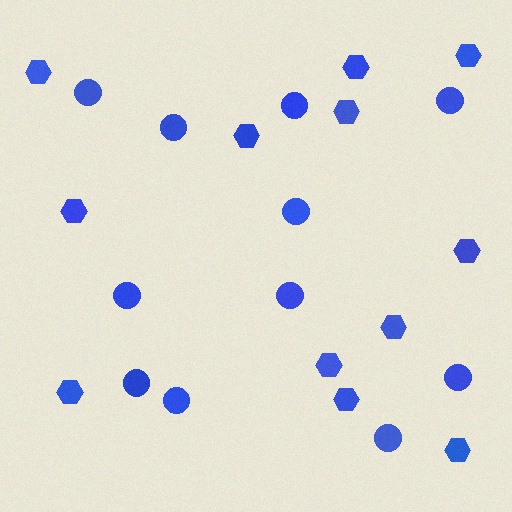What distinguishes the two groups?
There are 2 groups: one group of hexagons (12) and one group of circles (11).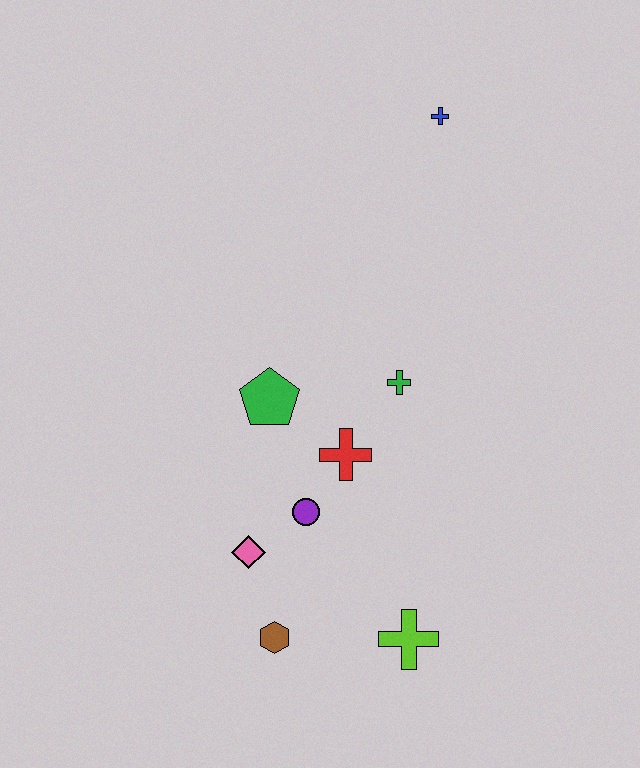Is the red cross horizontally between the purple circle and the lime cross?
Yes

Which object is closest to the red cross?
The purple circle is closest to the red cross.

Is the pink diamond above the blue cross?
No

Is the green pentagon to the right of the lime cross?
No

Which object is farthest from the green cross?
The brown hexagon is farthest from the green cross.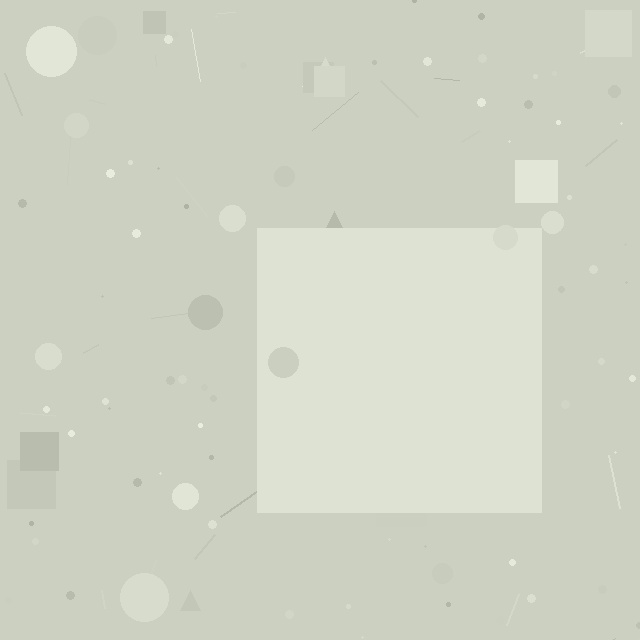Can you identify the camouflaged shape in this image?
The camouflaged shape is a square.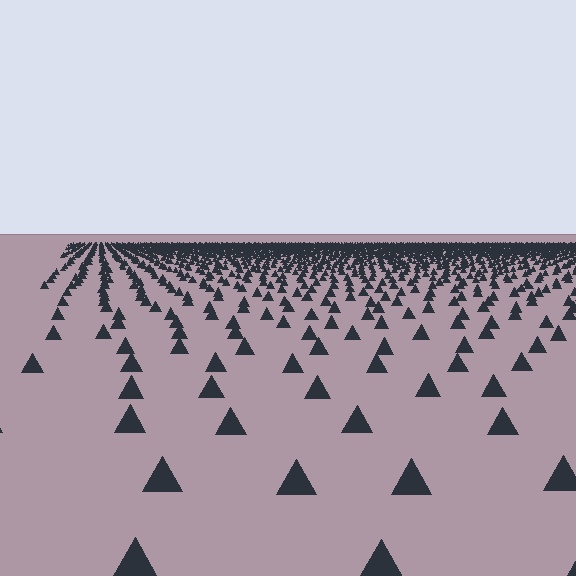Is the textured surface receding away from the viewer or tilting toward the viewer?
The surface is receding away from the viewer. Texture elements get smaller and denser toward the top.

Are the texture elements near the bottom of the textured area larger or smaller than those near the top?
Larger. Near the bottom, elements are closer to the viewer and appear at a bigger on-screen size.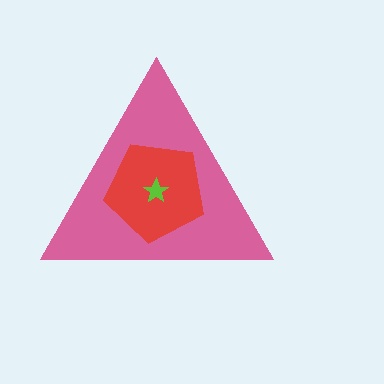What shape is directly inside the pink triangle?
The red pentagon.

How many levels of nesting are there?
3.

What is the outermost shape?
The pink triangle.